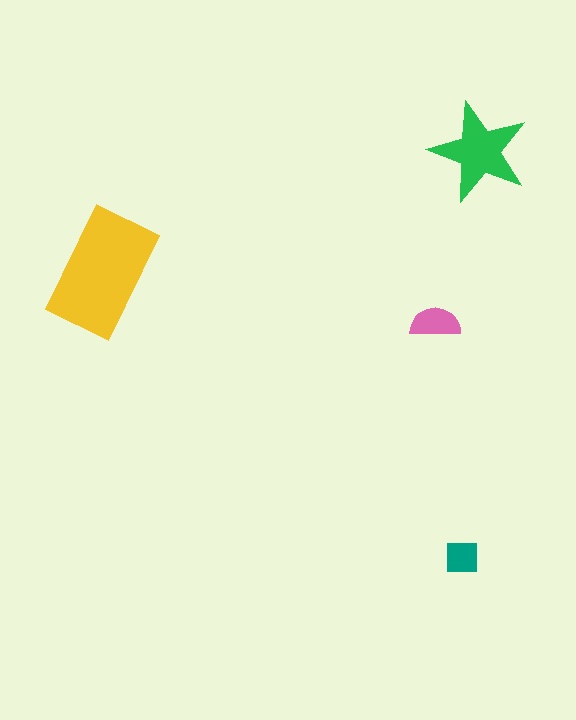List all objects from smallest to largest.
The teal square, the pink semicircle, the green star, the yellow rectangle.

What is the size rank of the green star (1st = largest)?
2nd.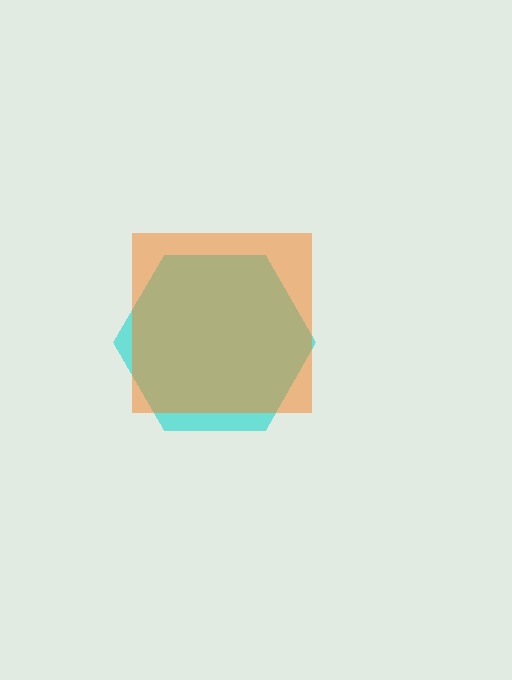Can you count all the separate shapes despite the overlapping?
Yes, there are 2 separate shapes.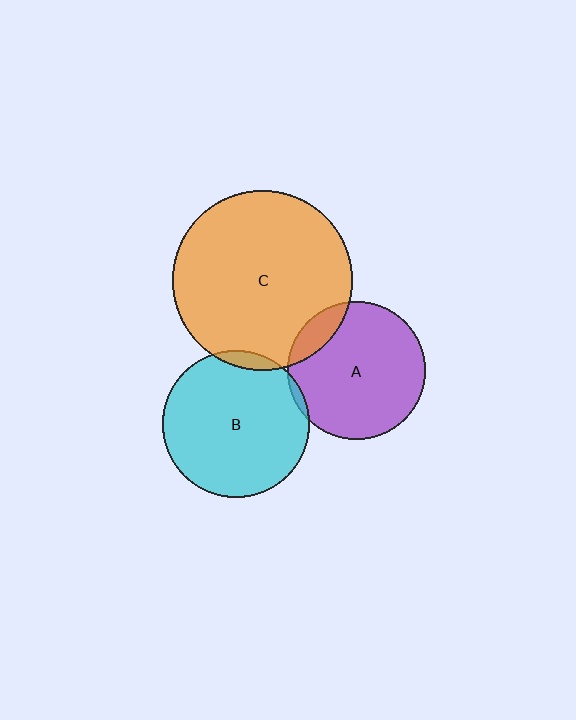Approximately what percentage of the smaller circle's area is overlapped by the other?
Approximately 10%.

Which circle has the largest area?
Circle C (orange).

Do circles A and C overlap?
Yes.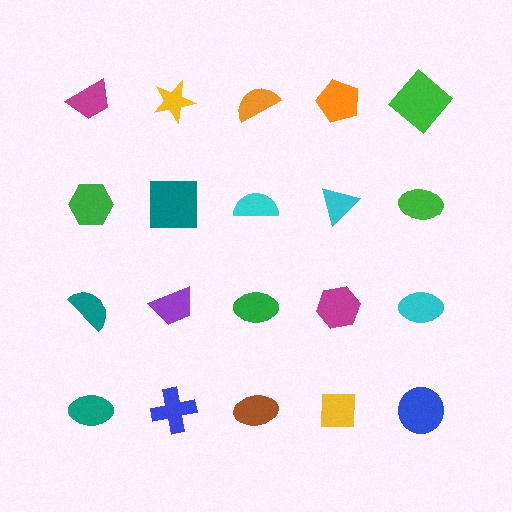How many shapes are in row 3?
5 shapes.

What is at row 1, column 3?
An orange semicircle.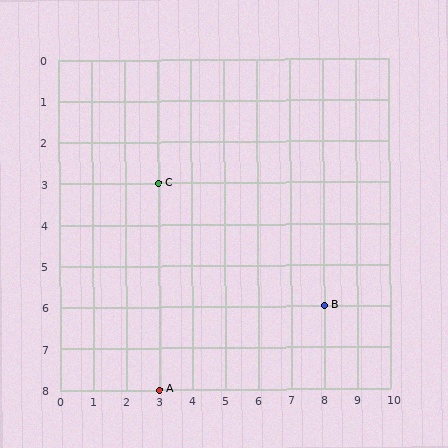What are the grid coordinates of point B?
Point B is at grid coordinates (8, 6).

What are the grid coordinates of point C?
Point C is at grid coordinates (3, 3).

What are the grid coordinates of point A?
Point A is at grid coordinates (3, 8).